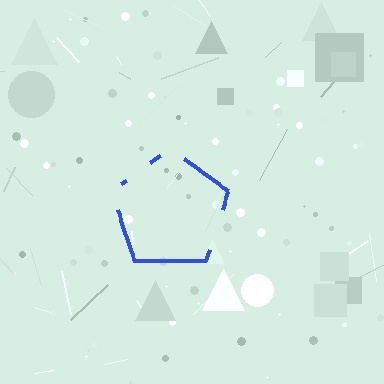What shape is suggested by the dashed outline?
The dashed outline suggests a pentagon.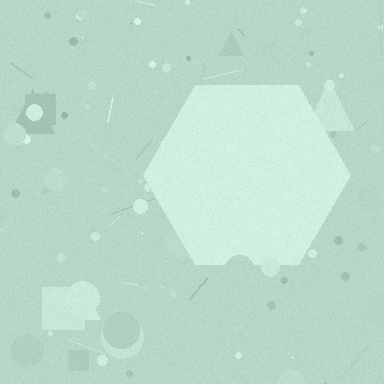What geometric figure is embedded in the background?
A hexagon is embedded in the background.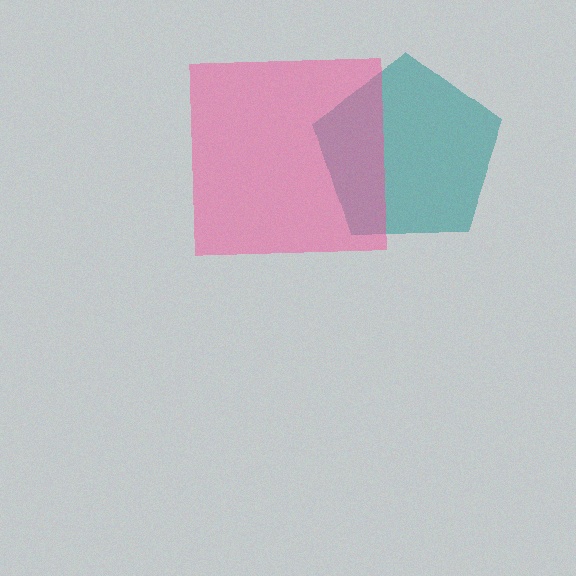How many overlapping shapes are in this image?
There are 2 overlapping shapes in the image.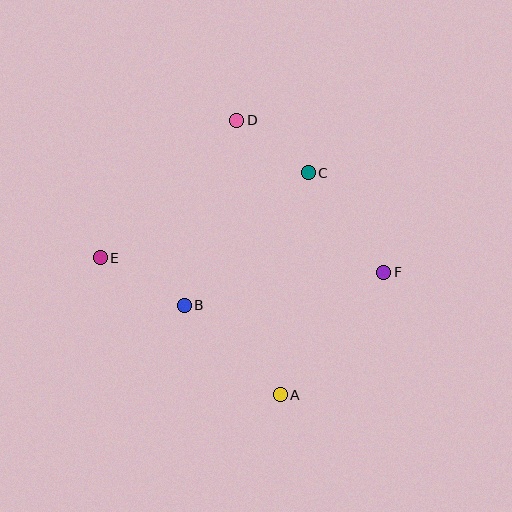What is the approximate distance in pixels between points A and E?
The distance between A and E is approximately 227 pixels.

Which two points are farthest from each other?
Points E and F are farthest from each other.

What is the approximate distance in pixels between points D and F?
The distance between D and F is approximately 211 pixels.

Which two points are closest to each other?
Points C and D are closest to each other.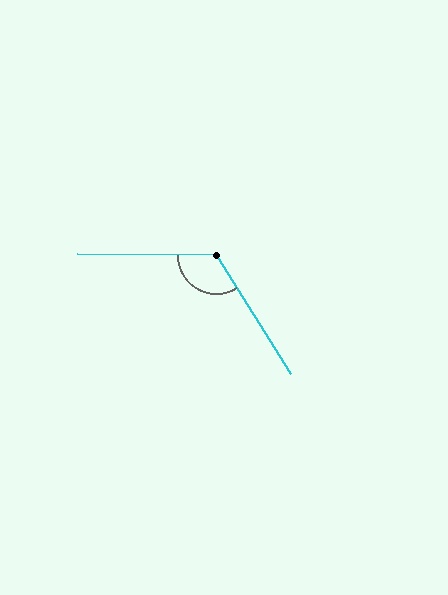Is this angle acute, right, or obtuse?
It is obtuse.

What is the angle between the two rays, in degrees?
Approximately 122 degrees.